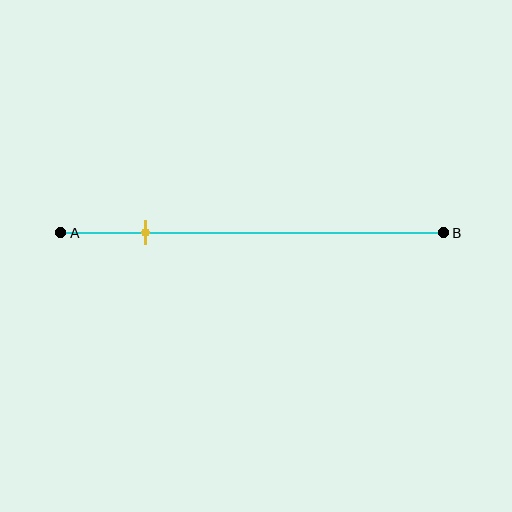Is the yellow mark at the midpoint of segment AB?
No, the mark is at about 20% from A, not at the 50% midpoint.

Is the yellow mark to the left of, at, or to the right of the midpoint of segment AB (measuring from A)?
The yellow mark is to the left of the midpoint of segment AB.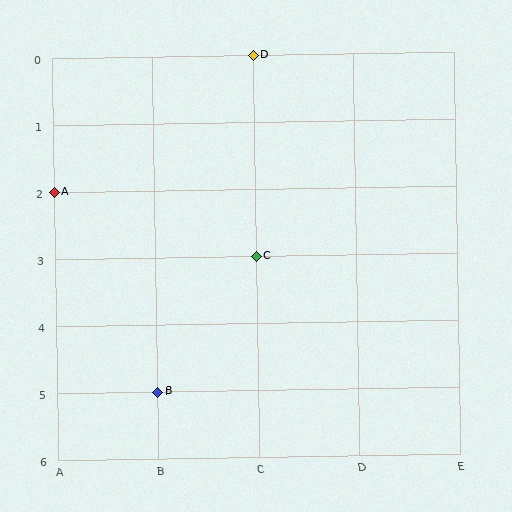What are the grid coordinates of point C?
Point C is at grid coordinates (C, 3).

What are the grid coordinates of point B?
Point B is at grid coordinates (B, 5).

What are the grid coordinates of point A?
Point A is at grid coordinates (A, 2).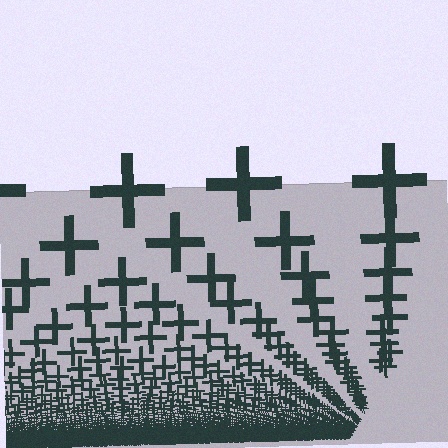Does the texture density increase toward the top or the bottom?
Density increases toward the bottom.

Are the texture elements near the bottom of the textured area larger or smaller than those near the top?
Smaller. The gradient is inverted — elements near the bottom are smaller and denser.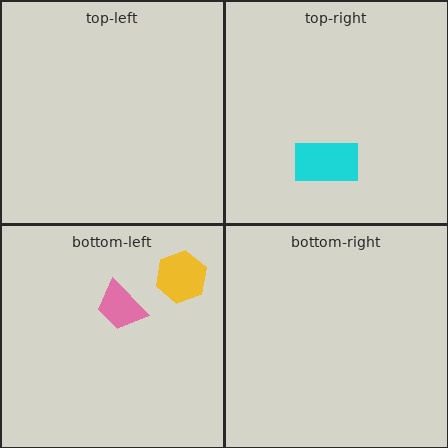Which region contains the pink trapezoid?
The bottom-left region.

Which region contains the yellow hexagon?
The bottom-left region.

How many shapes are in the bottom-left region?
2.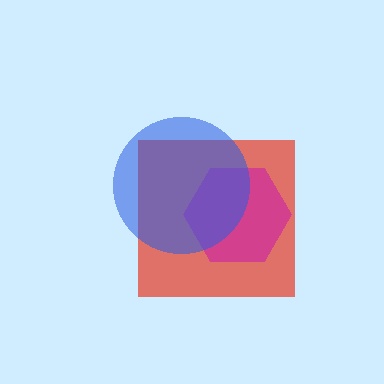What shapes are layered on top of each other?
The layered shapes are: a red square, a magenta hexagon, a blue circle.